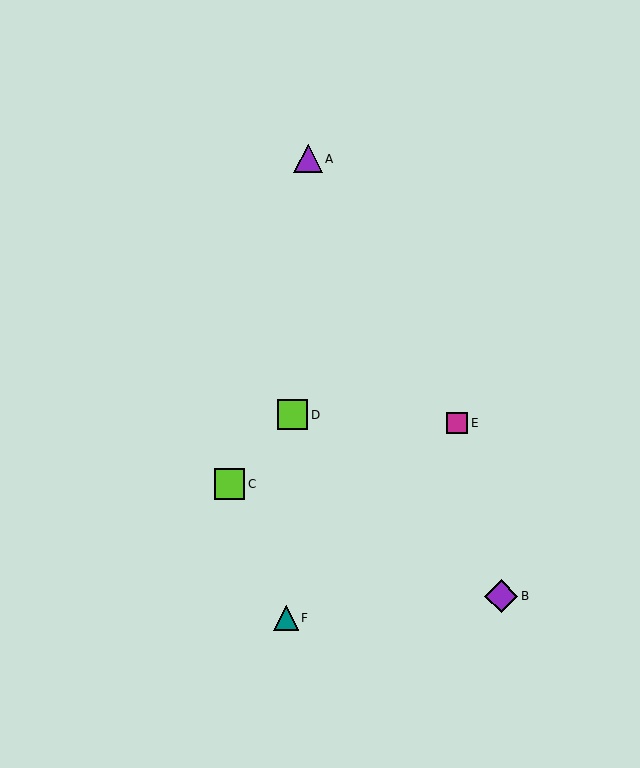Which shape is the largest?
The purple diamond (labeled B) is the largest.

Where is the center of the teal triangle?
The center of the teal triangle is at (286, 618).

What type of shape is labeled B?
Shape B is a purple diamond.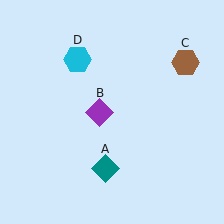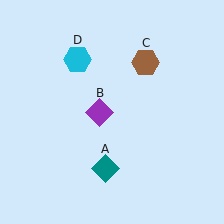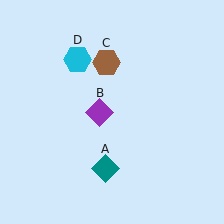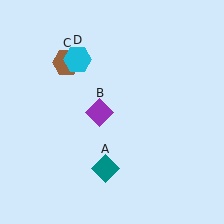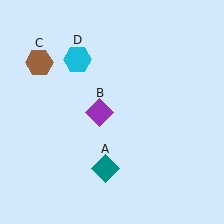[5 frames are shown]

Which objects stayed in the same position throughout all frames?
Teal diamond (object A) and purple diamond (object B) and cyan hexagon (object D) remained stationary.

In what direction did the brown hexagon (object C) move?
The brown hexagon (object C) moved left.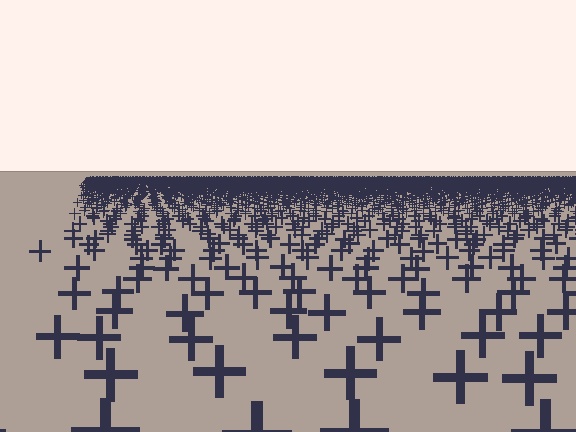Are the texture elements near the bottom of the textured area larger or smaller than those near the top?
Larger. Near the bottom, elements are closer to the viewer and appear at a bigger on-screen size.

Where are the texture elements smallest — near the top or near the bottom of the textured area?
Near the top.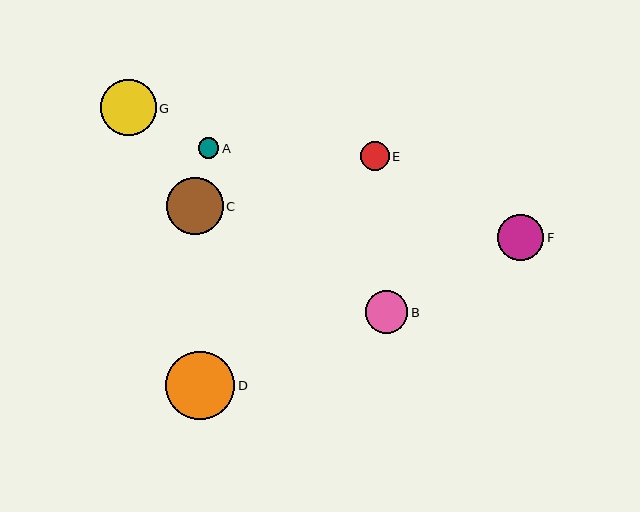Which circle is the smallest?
Circle A is the smallest with a size of approximately 20 pixels.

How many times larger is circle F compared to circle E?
Circle F is approximately 1.6 times the size of circle E.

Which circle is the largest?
Circle D is the largest with a size of approximately 69 pixels.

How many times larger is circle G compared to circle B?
Circle G is approximately 1.3 times the size of circle B.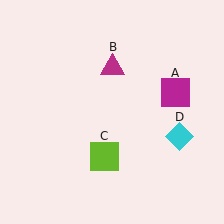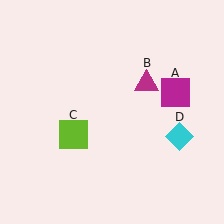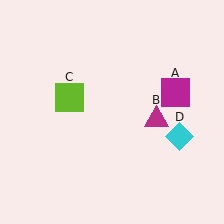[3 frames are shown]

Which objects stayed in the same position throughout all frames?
Magenta square (object A) and cyan diamond (object D) remained stationary.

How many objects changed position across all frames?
2 objects changed position: magenta triangle (object B), lime square (object C).